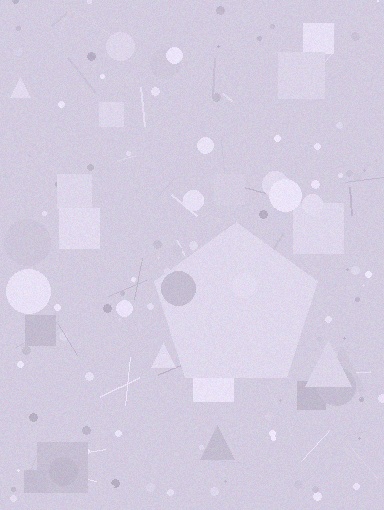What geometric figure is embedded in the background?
A pentagon is embedded in the background.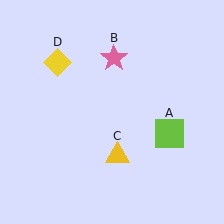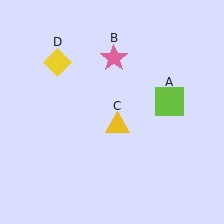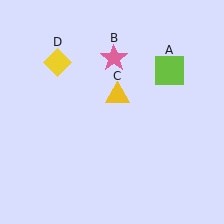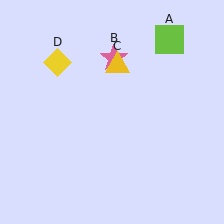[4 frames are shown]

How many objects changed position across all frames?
2 objects changed position: lime square (object A), yellow triangle (object C).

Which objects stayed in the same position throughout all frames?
Pink star (object B) and yellow diamond (object D) remained stationary.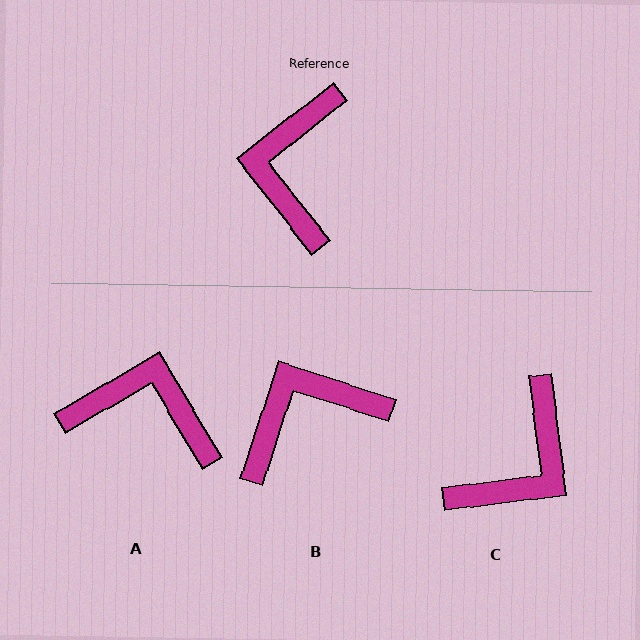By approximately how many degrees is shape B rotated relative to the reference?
Approximately 56 degrees clockwise.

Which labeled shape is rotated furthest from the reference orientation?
C, about 149 degrees away.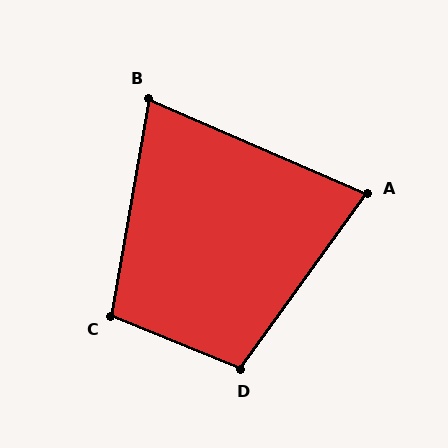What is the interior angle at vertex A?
Approximately 78 degrees (acute).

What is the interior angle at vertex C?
Approximately 102 degrees (obtuse).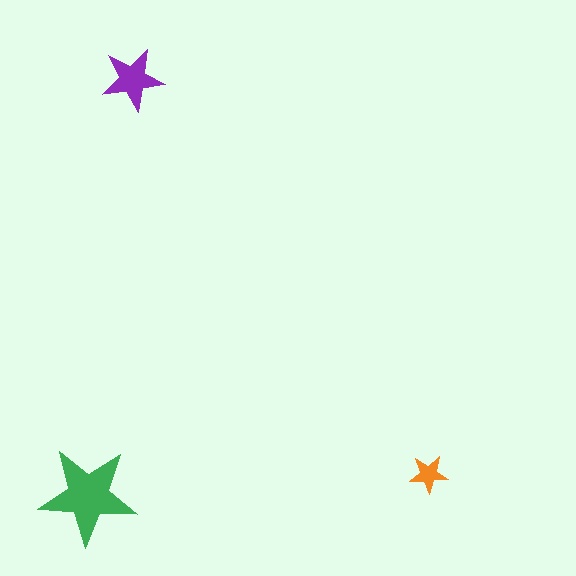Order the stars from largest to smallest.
the green one, the purple one, the orange one.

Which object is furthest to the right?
The orange star is rightmost.